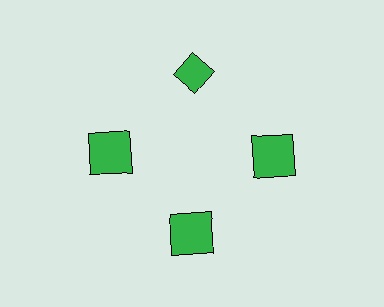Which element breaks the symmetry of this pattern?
The green diamond at roughly the 12 o'clock position breaks the symmetry. All other shapes are green squares.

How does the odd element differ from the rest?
It has a different shape: diamond instead of square.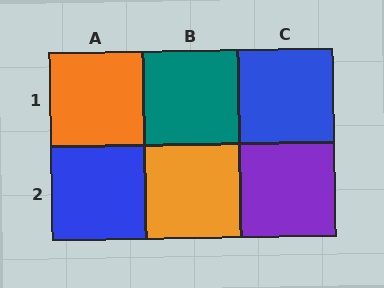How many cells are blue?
2 cells are blue.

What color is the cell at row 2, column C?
Purple.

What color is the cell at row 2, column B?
Orange.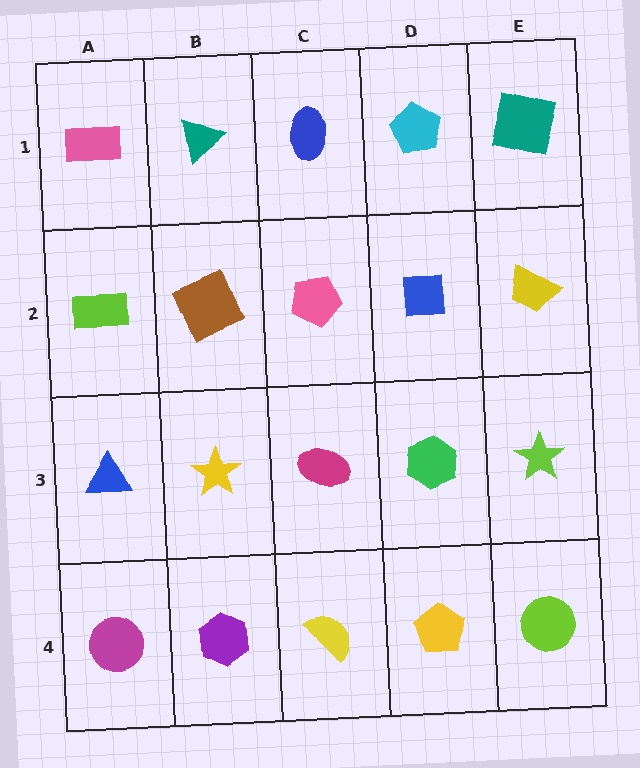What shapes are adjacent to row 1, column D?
A blue square (row 2, column D), a blue ellipse (row 1, column C), a teal square (row 1, column E).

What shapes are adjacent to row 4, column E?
A lime star (row 3, column E), a yellow pentagon (row 4, column D).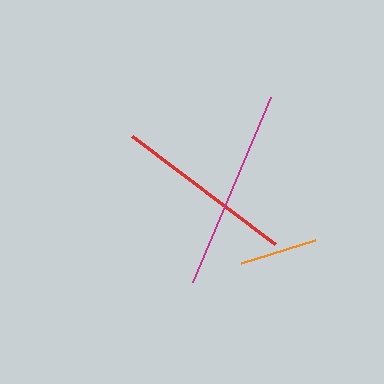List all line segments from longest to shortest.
From longest to shortest: magenta, red, orange.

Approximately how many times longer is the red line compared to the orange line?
The red line is approximately 2.3 times the length of the orange line.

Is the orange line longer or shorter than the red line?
The red line is longer than the orange line.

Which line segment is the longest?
The magenta line is the longest at approximately 201 pixels.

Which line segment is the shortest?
The orange line is the shortest at approximately 78 pixels.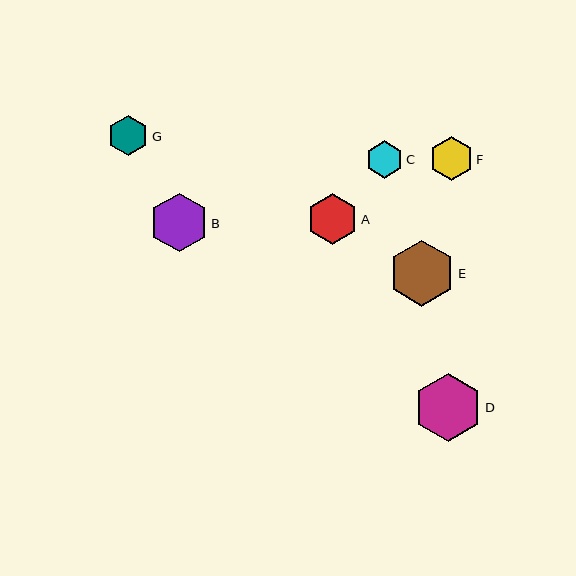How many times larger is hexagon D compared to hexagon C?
Hexagon D is approximately 1.8 times the size of hexagon C.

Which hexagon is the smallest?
Hexagon C is the smallest with a size of approximately 37 pixels.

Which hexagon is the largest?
Hexagon D is the largest with a size of approximately 68 pixels.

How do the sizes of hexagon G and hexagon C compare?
Hexagon G and hexagon C are approximately the same size.